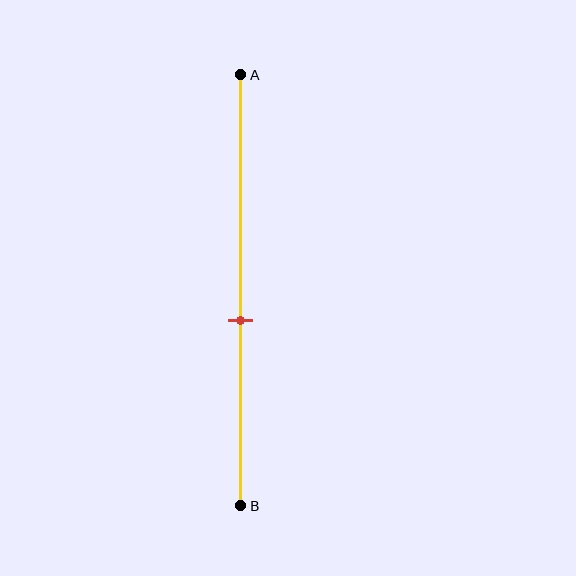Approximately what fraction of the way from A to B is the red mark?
The red mark is approximately 55% of the way from A to B.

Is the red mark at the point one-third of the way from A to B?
No, the mark is at about 55% from A, not at the 33% one-third point.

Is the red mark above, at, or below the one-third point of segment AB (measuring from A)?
The red mark is below the one-third point of segment AB.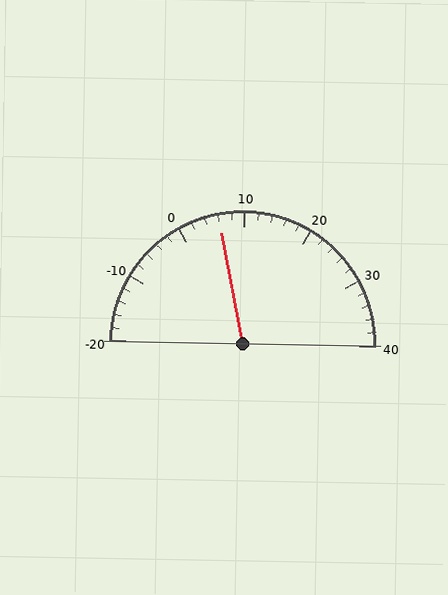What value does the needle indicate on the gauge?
The needle indicates approximately 6.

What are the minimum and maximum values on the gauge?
The gauge ranges from -20 to 40.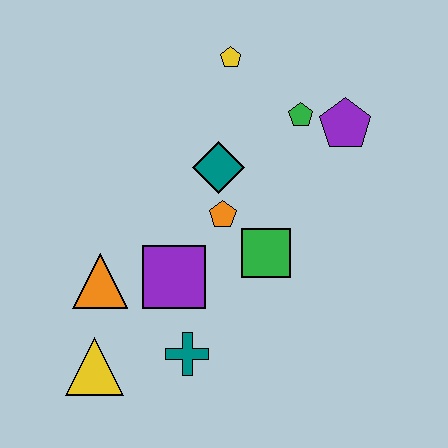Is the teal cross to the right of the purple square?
Yes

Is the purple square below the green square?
Yes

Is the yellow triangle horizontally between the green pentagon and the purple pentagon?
No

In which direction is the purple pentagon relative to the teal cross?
The purple pentagon is above the teal cross.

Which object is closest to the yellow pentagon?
The green pentagon is closest to the yellow pentagon.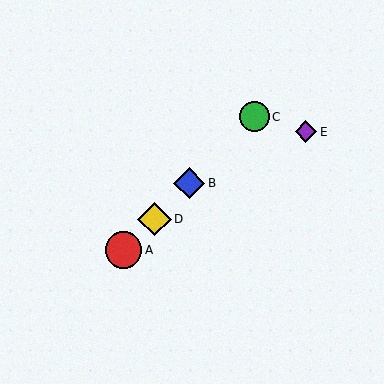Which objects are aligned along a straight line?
Objects A, B, C, D are aligned along a straight line.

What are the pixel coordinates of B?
Object B is at (189, 183).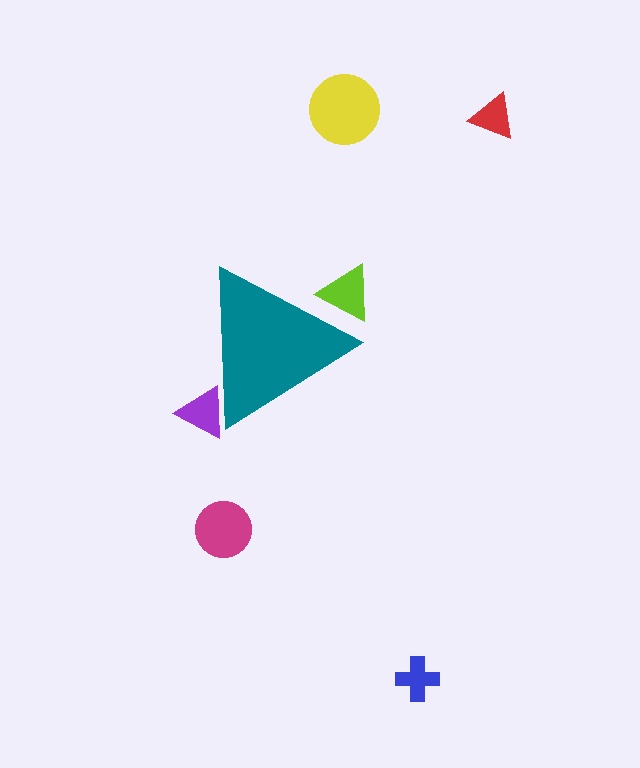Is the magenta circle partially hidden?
No, the magenta circle is fully visible.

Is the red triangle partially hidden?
No, the red triangle is fully visible.